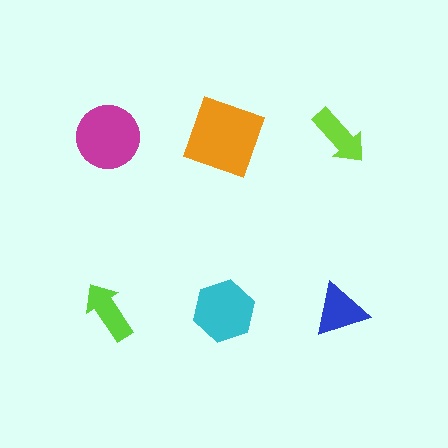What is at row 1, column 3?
A lime arrow.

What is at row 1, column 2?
An orange square.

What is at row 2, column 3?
A blue triangle.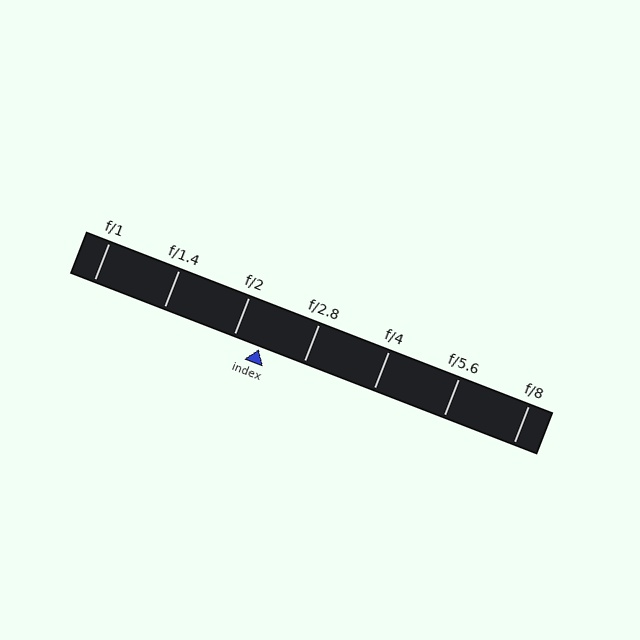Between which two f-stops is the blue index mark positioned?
The index mark is between f/2 and f/2.8.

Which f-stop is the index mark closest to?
The index mark is closest to f/2.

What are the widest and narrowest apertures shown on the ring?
The widest aperture shown is f/1 and the narrowest is f/8.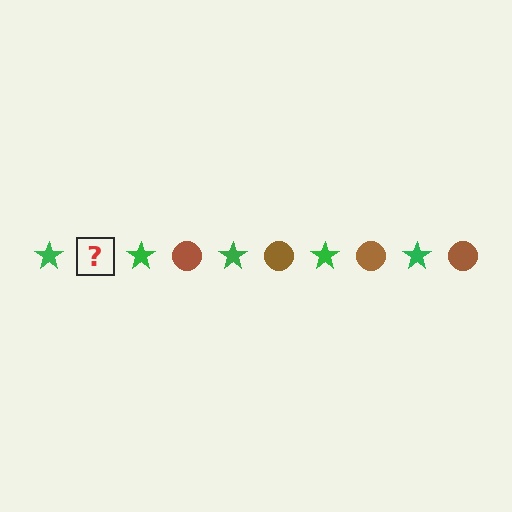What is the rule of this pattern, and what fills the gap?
The rule is that the pattern alternates between green star and brown circle. The gap should be filled with a brown circle.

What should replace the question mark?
The question mark should be replaced with a brown circle.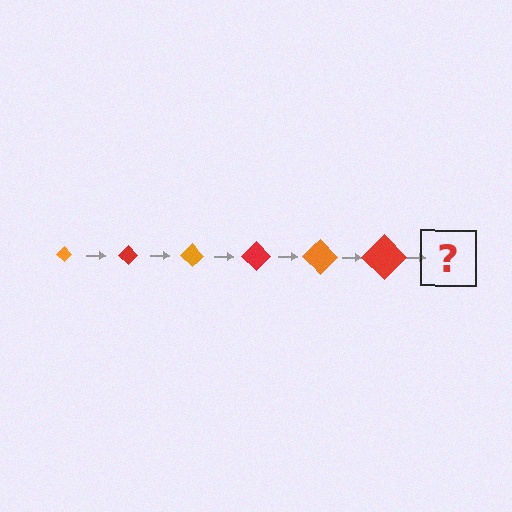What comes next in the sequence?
The next element should be an orange diamond, larger than the previous one.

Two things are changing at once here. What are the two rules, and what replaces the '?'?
The two rules are that the diamond grows larger each step and the color cycles through orange and red. The '?' should be an orange diamond, larger than the previous one.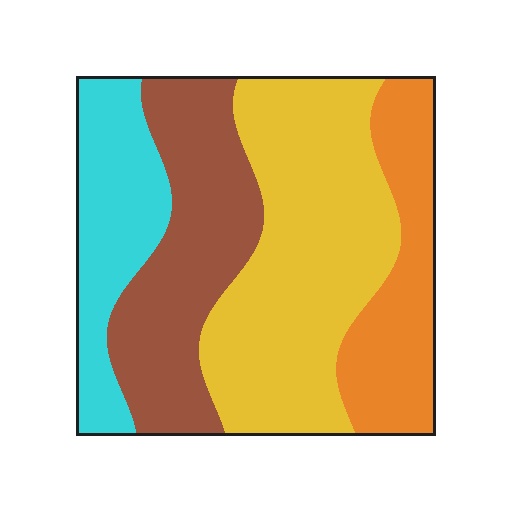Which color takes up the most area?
Yellow, at roughly 40%.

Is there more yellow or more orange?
Yellow.